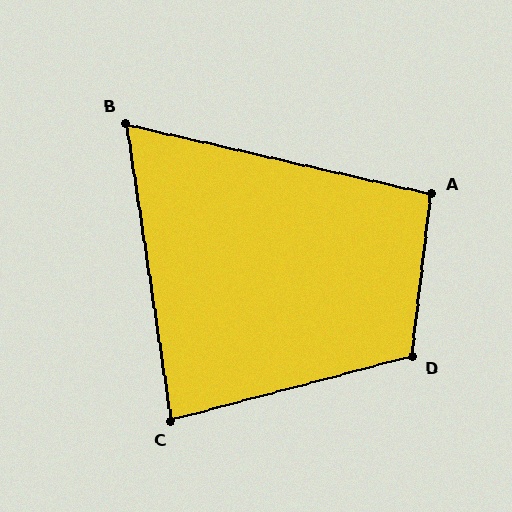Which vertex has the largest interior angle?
D, at approximately 111 degrees.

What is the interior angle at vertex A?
Approximately 96 degrees (obtuse).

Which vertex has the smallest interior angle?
B, at approximately 69 degrees.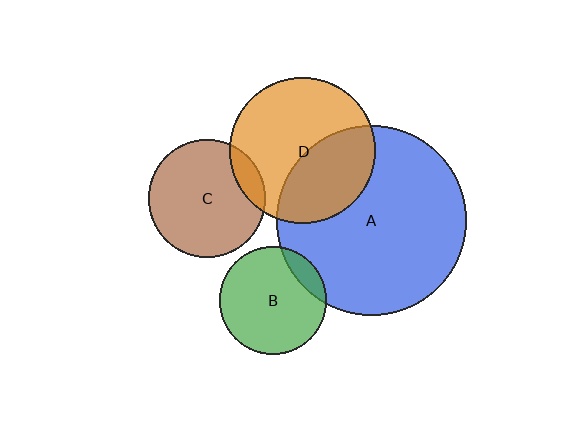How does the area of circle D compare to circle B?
Approximately 1.8 times.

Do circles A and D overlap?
Yes.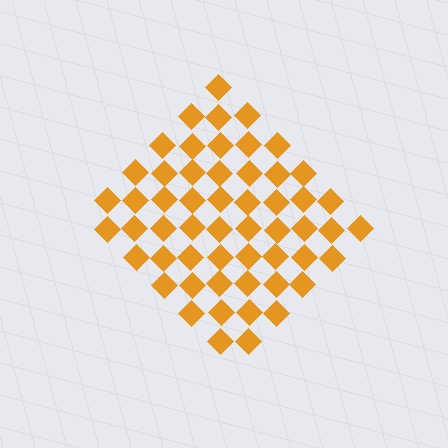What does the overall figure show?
The overall figure shows a diamond.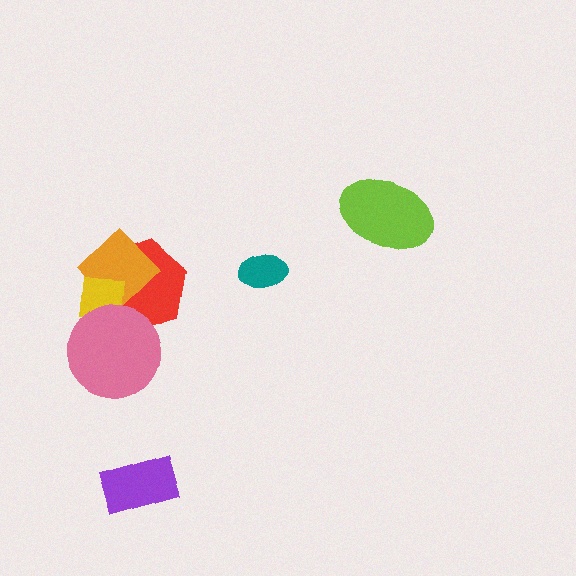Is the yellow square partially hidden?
Yes, it is partially covered by another shape.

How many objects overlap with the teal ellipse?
0 objects overlap with the teal ellipse.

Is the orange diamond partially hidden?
Yes, it is partially covered by another shape.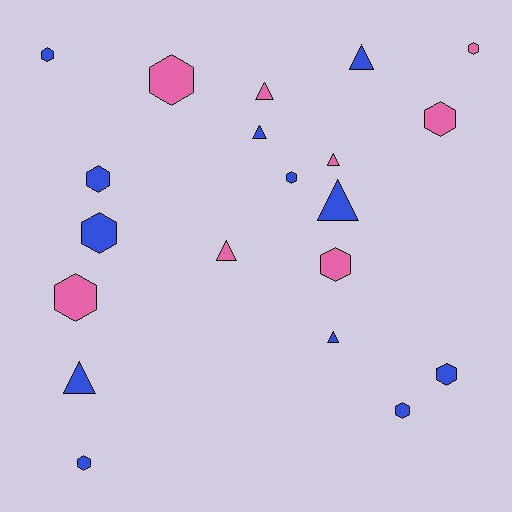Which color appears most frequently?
Blue, with 12 objects.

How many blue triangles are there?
There are 5 blue triangles.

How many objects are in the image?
There are 20 objects.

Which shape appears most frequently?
Hexagon, with 12 objects.